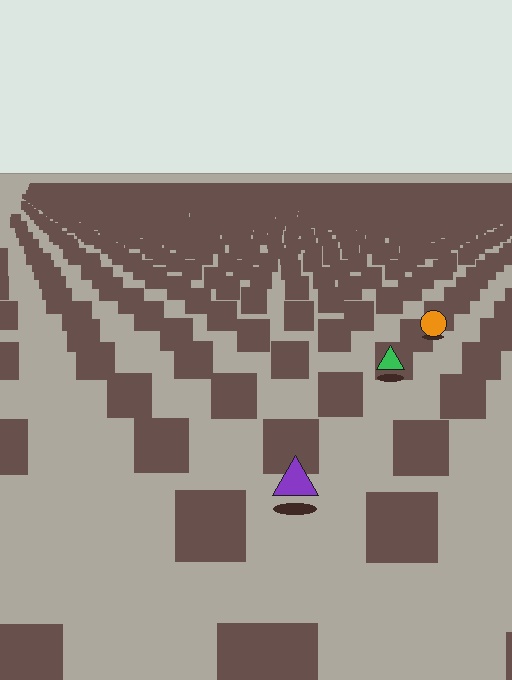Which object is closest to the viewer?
The purple triangle is closest. The texture marks near it are larger and more spread out.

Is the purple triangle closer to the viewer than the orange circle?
Yes. The purple triangle is closer — you can tell from the texture gradient: the ground texture is coarser near it.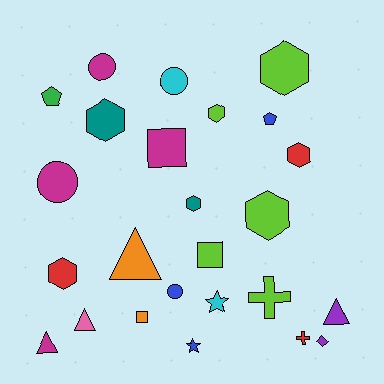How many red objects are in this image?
There are 3 red objects.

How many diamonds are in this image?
There is 1 diamond.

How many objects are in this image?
There are 25 objects.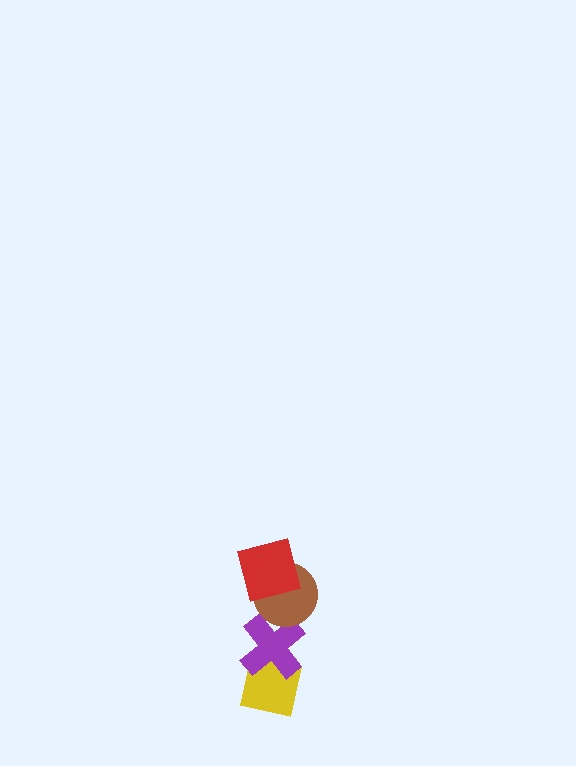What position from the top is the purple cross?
The purple cross is 3rd from the top.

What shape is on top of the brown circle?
The red square is on top of the brown circle.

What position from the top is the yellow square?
The yellow square is 4th from the top.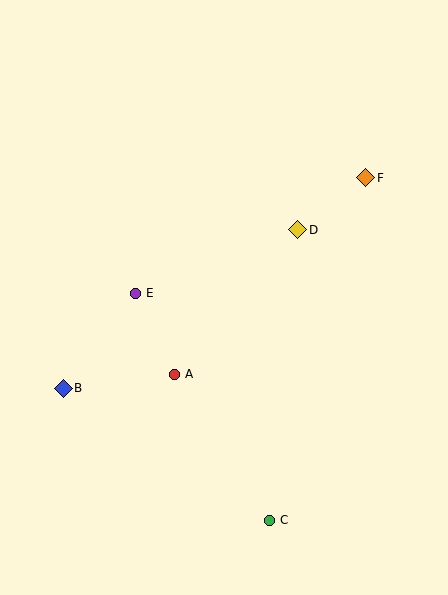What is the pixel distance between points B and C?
The distance between B and C is 245 pixels.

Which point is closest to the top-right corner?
Point F is closest to the top-right corner.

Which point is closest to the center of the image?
Point E at (135, 293) is closest to the center.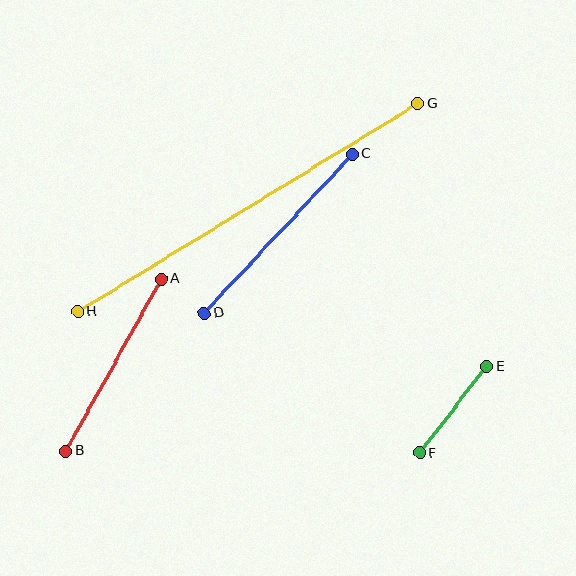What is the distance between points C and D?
The distance is approximately 218 pixels.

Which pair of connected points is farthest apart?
Points G and H are farthest apart.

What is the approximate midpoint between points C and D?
The midpoint is at approximately (278, 234) pixels.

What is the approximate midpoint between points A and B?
The midpoint is at approximately (113, 365) pixels.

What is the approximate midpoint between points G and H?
The midpoint is at approximately (248, 208) pixels.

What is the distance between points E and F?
The distance is approximately 110 pixels.